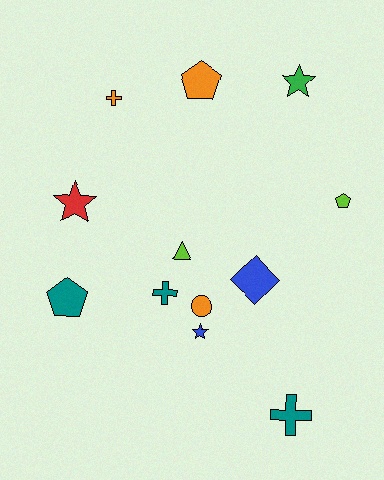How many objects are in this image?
There are 12 objects.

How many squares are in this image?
There are no squares.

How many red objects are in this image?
There is 1 red object.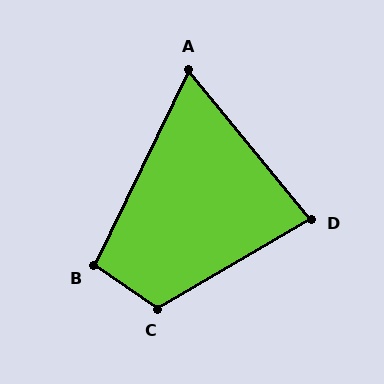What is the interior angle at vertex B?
Approximately 99 degrees (obtuse).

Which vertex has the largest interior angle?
C, at approximately 115 degrees.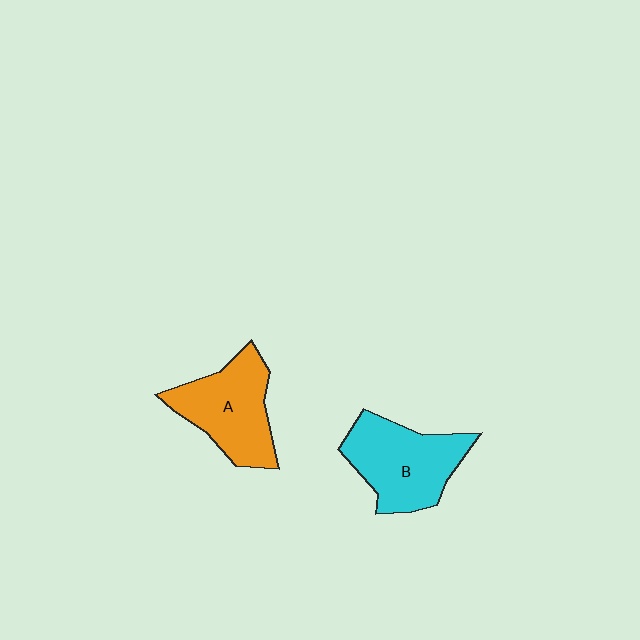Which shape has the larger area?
Shape B (cyan).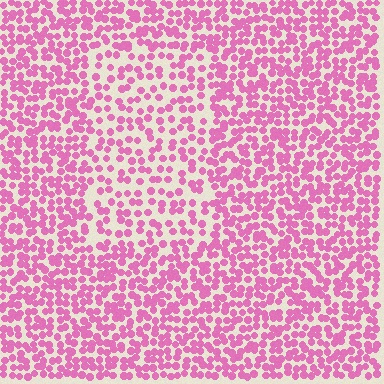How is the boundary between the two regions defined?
The boundary is defined by a change in element density (approximately 1.7x ratio). All elements are the same color, size, and shape.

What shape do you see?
I see a rectangle.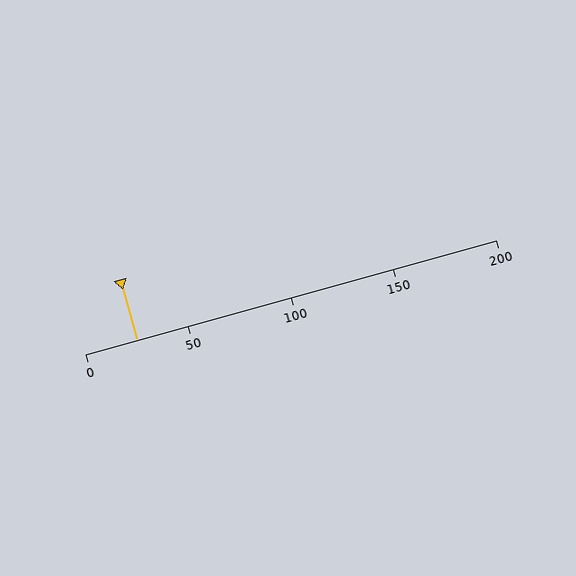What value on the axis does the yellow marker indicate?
The marker indicates approximately 25.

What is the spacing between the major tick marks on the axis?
The major ticks are spaced 50 apart.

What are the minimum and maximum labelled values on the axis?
The axis runs from 0 to 200.